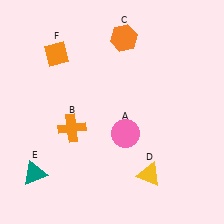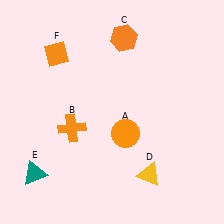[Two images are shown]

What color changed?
The circle (A) changed from pink in Image 1 to orange in Image 2.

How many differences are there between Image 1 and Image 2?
There is 1 difference between the two images.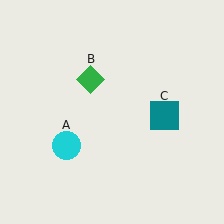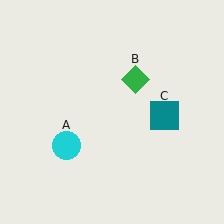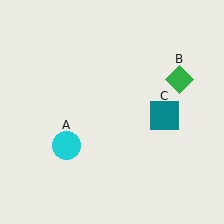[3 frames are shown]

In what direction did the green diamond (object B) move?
The green diamond (object B) moved right.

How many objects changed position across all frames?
1 object changed position: green diamond (object B).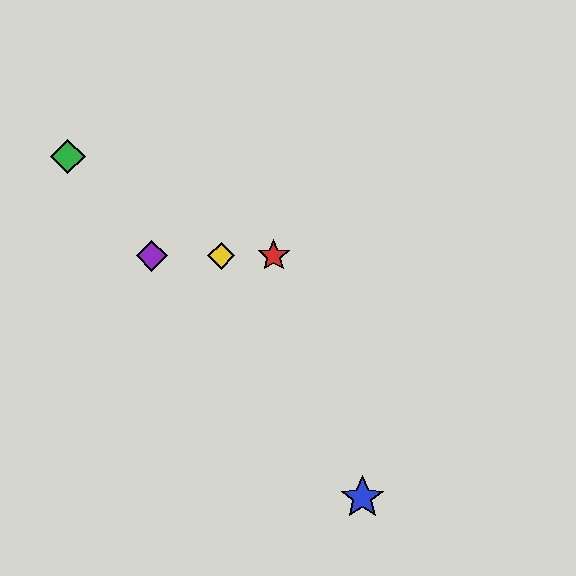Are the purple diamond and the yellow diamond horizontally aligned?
Yes, both are at y≈256.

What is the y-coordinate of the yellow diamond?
The yellow diamond is at y≈256.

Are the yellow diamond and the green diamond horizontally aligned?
No, the yellow diamond is at y≈256 and the green diamond is at y≈156.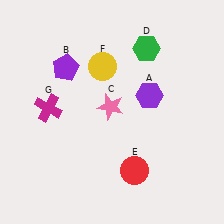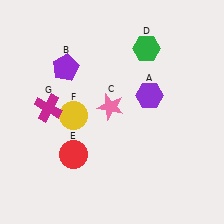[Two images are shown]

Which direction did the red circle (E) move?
The red circle (E) moved left.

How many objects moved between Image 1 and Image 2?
2 objects moved between the two images.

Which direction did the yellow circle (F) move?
The yellow circle (F) moved down.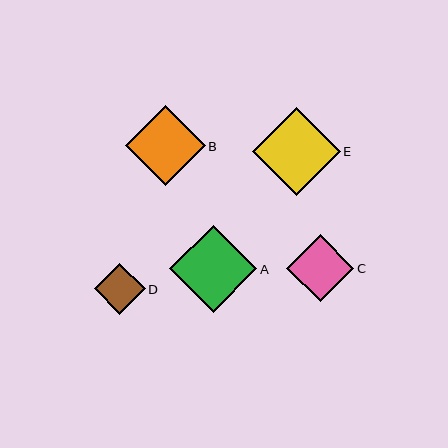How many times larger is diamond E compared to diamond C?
Diamond E is approximately 1.3 times the size of diamond C.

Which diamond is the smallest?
Diamond D is the smallest with a size of approximately 51 pixels.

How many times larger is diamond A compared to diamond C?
Diamond A is approximately 1.3 times the size of diamond C.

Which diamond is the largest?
Diamond E is the largest with a size of approximately 87 pixels.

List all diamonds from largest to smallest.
From largest to smallest: E, A, B, C, D.